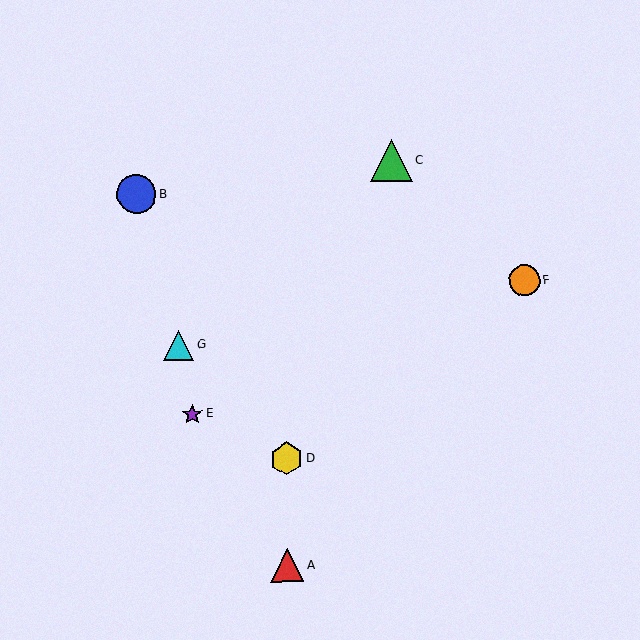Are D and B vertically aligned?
No, D is at x≈286 and B is at x≈137.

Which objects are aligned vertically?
Objects A, D are aligned vertically.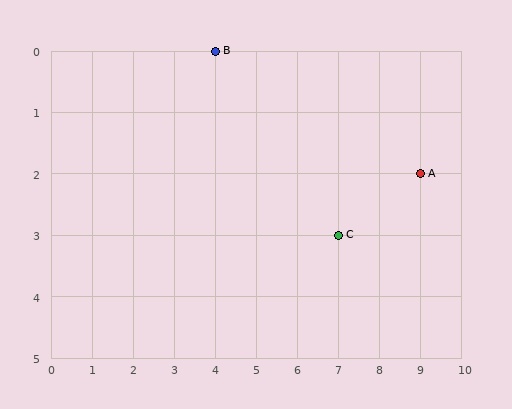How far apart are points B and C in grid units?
Points B and C are 3 columns and 3 rows apart (about 4.2 grid units diagonally).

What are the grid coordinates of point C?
Point C is at grid coordinates (7, 3).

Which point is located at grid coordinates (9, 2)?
Point A is at (9, 2).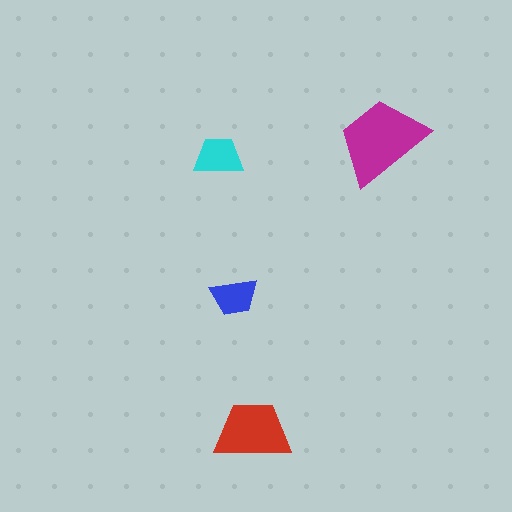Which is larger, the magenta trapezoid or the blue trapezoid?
The magenta one.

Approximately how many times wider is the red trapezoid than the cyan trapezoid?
About 1.5 times wider.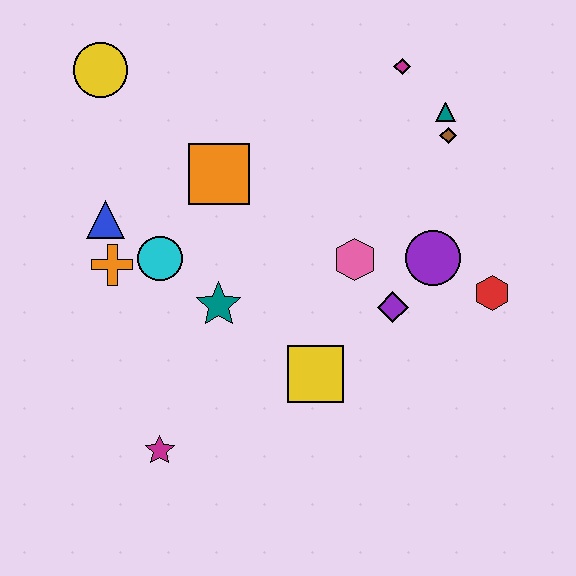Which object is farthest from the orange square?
The red hexagon is farthest from the orange square.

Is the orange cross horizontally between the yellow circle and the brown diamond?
Yes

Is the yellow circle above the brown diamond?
Yes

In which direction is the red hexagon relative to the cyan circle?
The red hexagon is to the right of the cyan circle.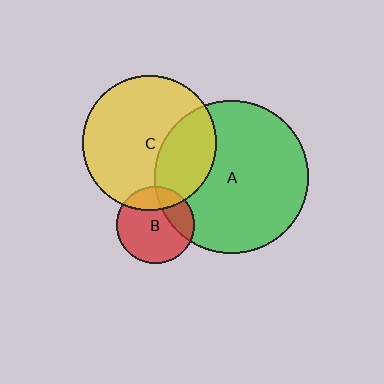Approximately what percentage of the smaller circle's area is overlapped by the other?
Approximately 25%.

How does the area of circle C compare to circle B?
Approximately 3.0 times.